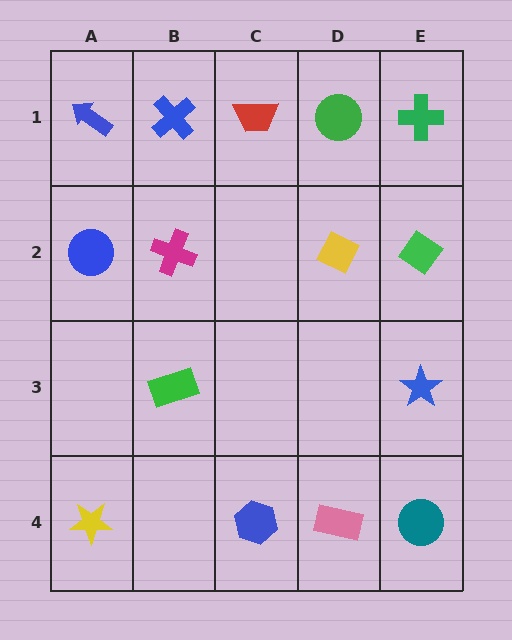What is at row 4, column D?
A pink rectangle.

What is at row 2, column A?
A blue circle.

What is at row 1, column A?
A blue arrow.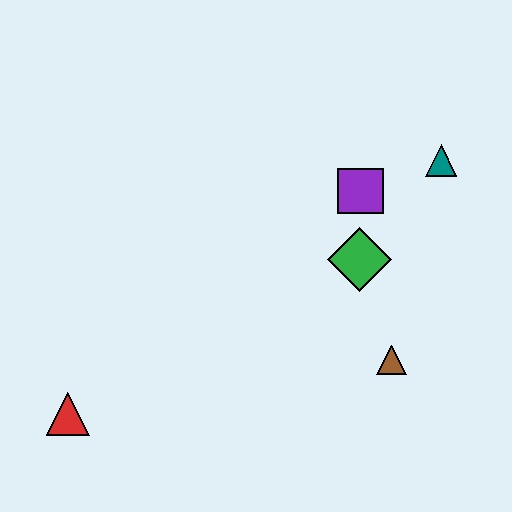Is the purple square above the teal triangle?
No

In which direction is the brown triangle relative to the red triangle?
The brown triangle is to the right of the red triangle.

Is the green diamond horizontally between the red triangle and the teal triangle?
Yes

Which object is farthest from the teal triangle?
The red triangle is farthest from the teal triangle.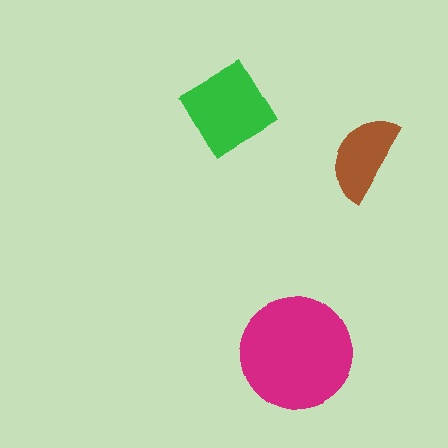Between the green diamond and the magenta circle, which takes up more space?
The magenta circle.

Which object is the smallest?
The brown semicircle.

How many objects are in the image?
There are 3 objects in the image.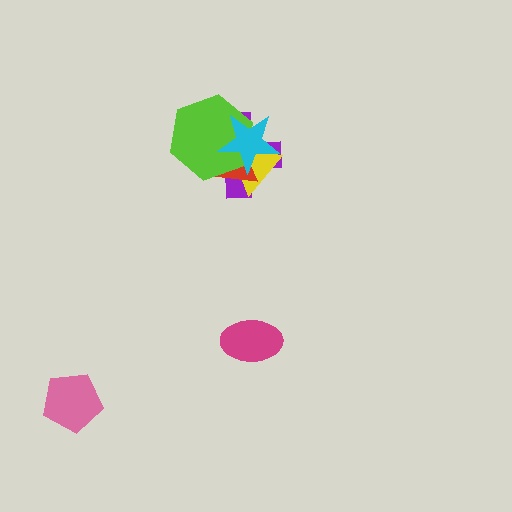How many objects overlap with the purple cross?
4 objects overlap with the purple cross.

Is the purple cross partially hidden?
Yes, it is partially covered by another shape.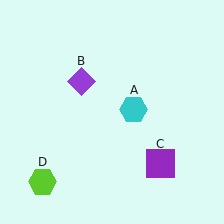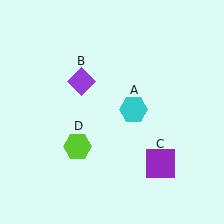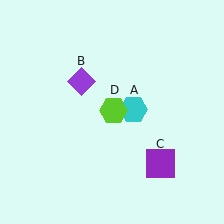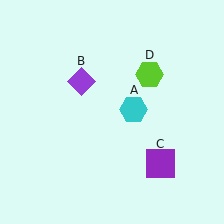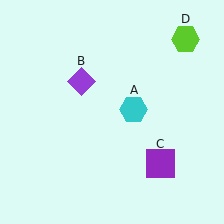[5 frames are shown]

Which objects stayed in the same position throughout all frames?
Cyan hexagon (object A) and purple diamond (object B) and purple square (object C) remained stationary.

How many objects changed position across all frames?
1 object changed position: lime hexagon (object D).